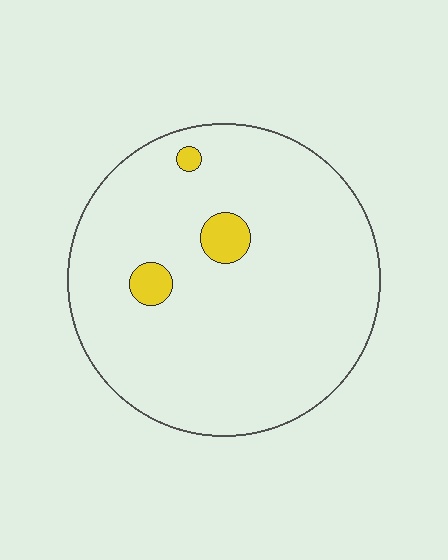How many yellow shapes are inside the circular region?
3.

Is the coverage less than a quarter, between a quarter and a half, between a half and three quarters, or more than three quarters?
Less than a quarter.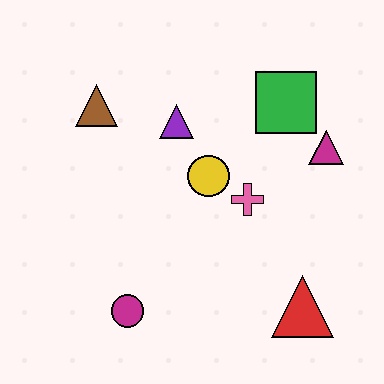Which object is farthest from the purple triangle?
The red triangle is farthest from the purple triangle.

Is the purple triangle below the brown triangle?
Yes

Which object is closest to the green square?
The magenta triangle is closest to the green square.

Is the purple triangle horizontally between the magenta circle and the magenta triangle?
Yes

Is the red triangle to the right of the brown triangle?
Yes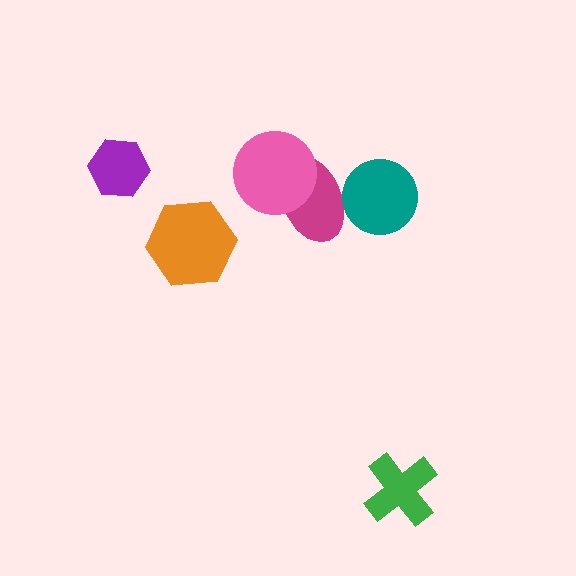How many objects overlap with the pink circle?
1 object overlaps with the pink circle.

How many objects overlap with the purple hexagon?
0 objects overlap with the purple hexagon.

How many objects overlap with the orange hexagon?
0 objects overlap with the orange hexagon.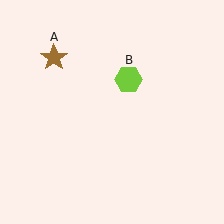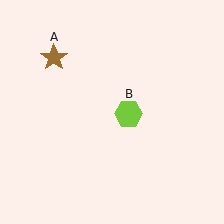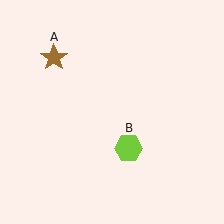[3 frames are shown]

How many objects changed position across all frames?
1 object changed position: lime hexagon (object B).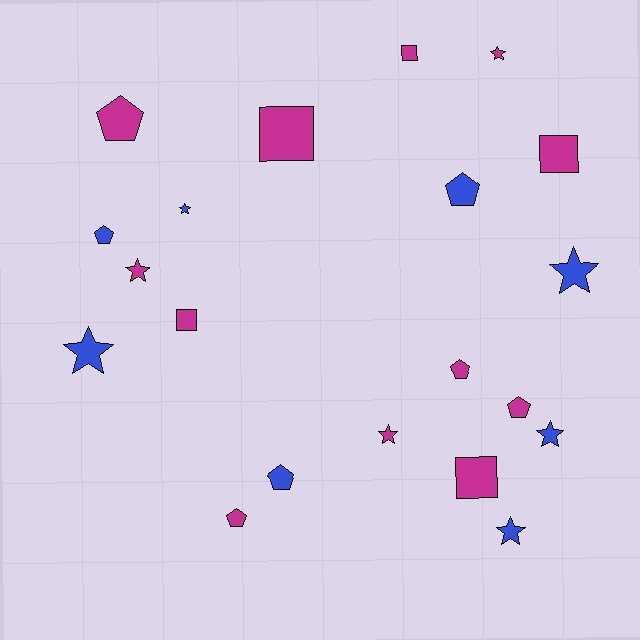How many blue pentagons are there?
There are 3 blue pentagons.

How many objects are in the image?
There are 20 objects.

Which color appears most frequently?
Magenta, with 12 objects.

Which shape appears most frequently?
Star, with 8 objects.